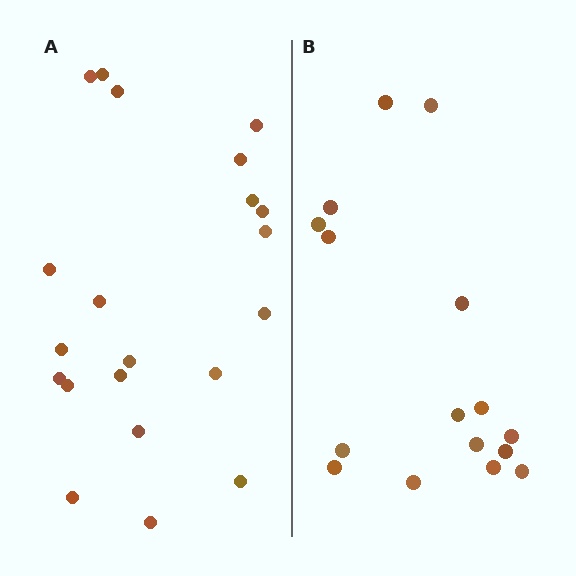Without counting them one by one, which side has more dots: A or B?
Region A (the left region) has more dots.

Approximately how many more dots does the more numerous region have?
Region A has about 5 more dots than region B.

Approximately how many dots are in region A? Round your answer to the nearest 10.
About 20 dots. (The exact count is 21, which rounds to 20.)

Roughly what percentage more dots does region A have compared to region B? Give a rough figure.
About 30% more.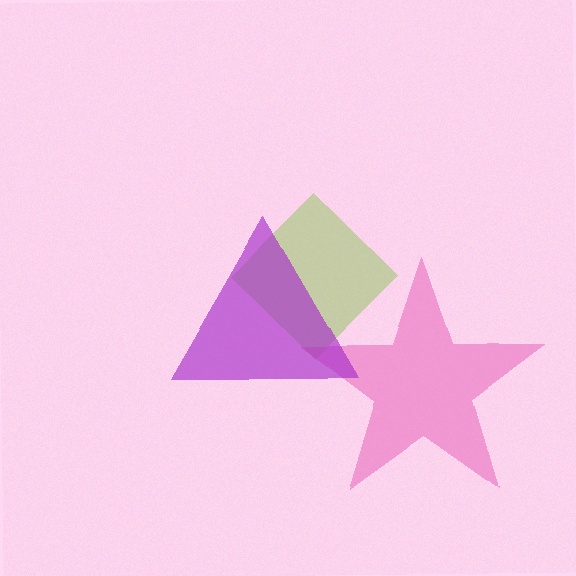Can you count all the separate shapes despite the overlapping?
Yes, there are 3 separate shapes.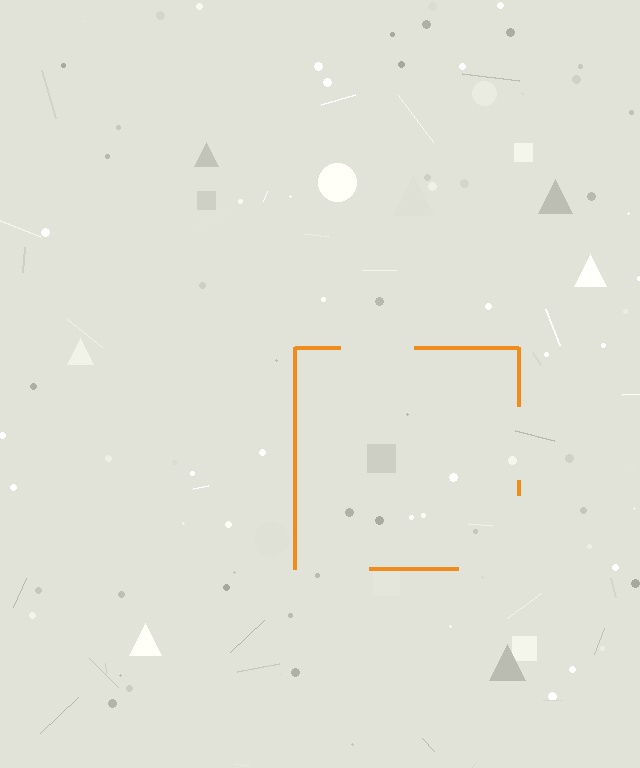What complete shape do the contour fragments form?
The contour fragments form a square.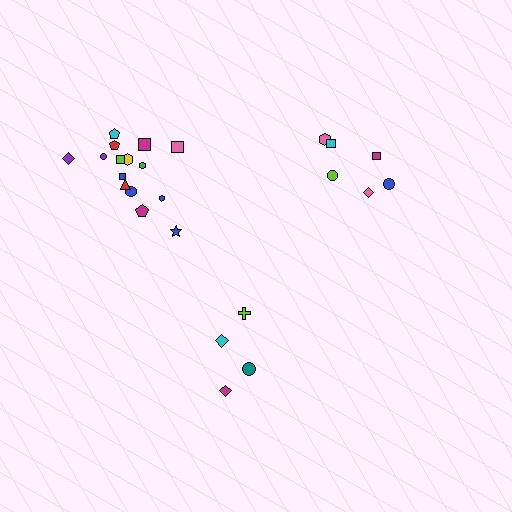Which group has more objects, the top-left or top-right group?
The top-left group.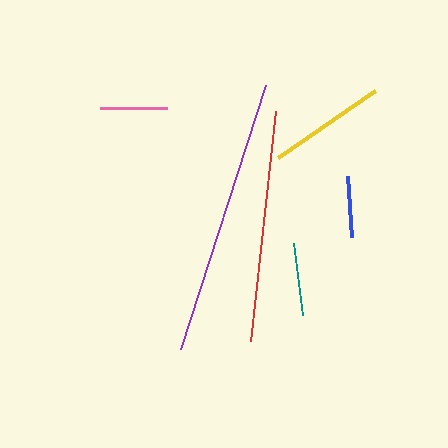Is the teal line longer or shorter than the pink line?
The teal line is longer than the pink line.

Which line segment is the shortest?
The blue line is the shortest at approximately 61 pixels.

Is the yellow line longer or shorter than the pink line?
The yellow line is longer than the pink line.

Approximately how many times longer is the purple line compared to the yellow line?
The purple line is approximately 2.3 times the length of the yellow line.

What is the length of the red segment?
The red segment is approximately 232 pixels long.